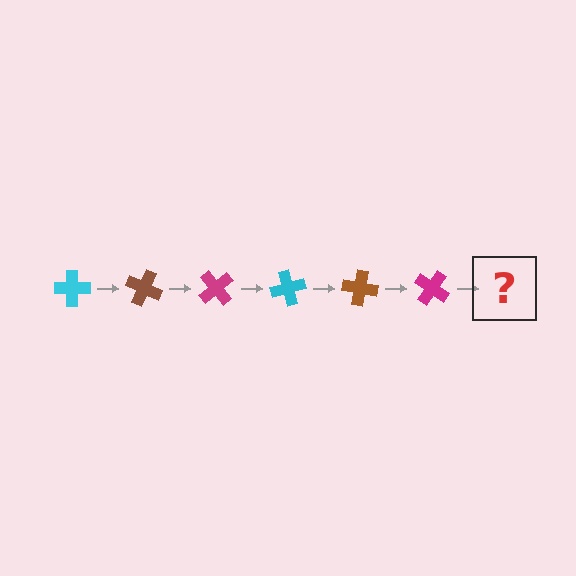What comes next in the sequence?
The next element should be a cyan cross, rotated 150 degrees from the start.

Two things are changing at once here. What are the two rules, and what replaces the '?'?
The two rules are that it rotates 25 degrees each step and the color cycles through cyan, brown, and magenta. The '?' should be a cyan cross, rotated 150 degrees from the start.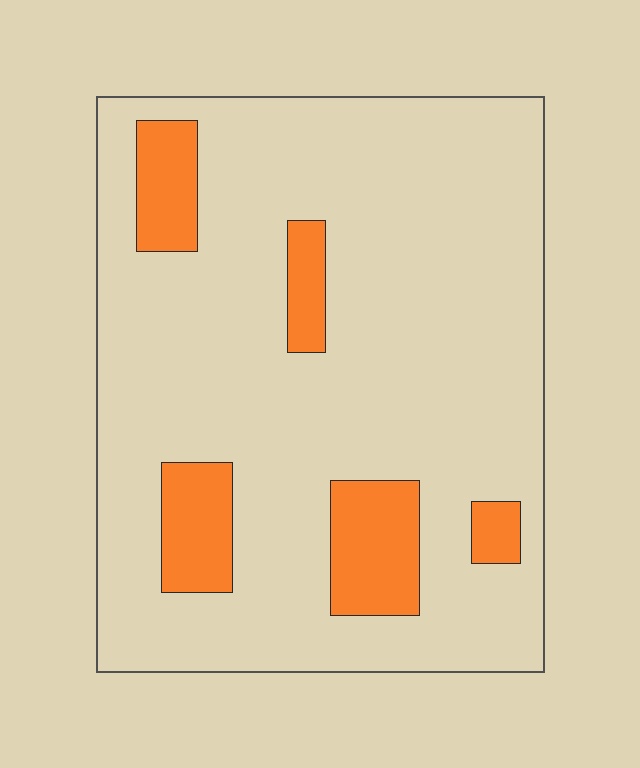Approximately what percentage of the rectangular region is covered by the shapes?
Approximately 15%.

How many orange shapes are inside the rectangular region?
5.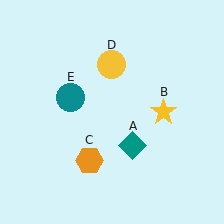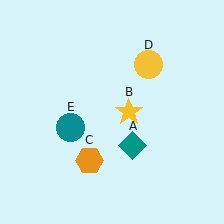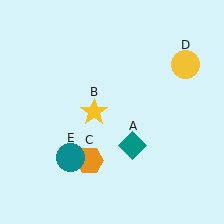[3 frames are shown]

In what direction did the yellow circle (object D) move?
The yellow circle (object D) moved right.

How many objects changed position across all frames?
3 objects changed position: yellow star (object B), yellow circle (object D), teal circle (object E).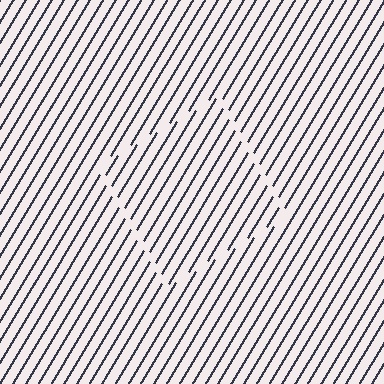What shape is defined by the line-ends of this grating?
An illusory square. The interior of the shape contains the same grating, shifted by half a period — the contour is defined by the phase discontinuity where line-ends from the inner and outer gratings abut.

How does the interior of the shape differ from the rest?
The interior of the shape contains the same grating, shifted by half a period — the contour is defined by the phase discontinuity where line-ends from the inner and outer gratings abut.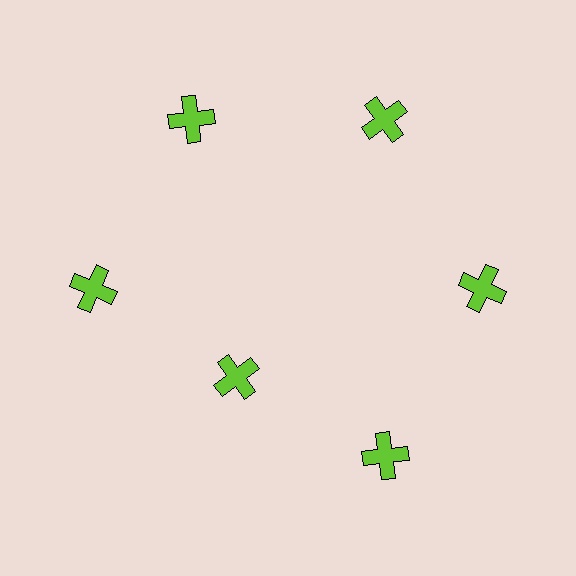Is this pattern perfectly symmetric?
No. The 6 lime crosses are arranged in a ring, but one element near the 7 o'clock position is pulled inward toward the center, breaking the 6-fold rotational symmetry.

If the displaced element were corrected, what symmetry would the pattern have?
It would have 6-fold rotational symmetry — the pattern would map onto itself every 60 degrees.